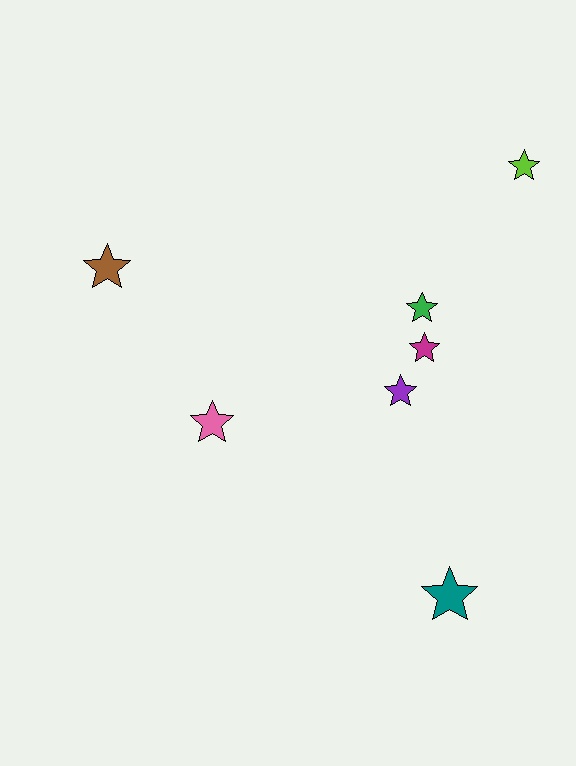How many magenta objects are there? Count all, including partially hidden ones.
There is 1 magenta object.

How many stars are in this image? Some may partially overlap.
There are 7 stars.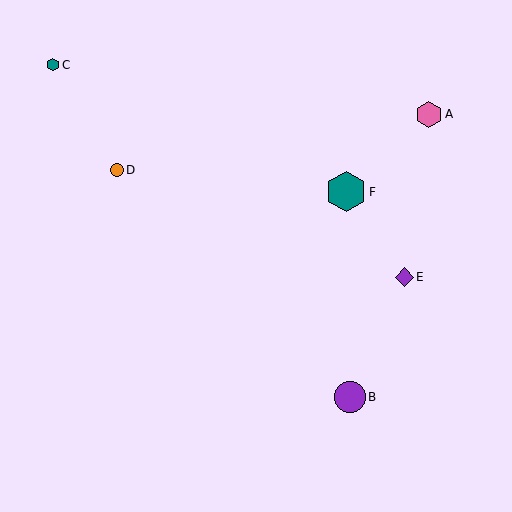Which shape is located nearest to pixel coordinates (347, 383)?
The purple circle (labeled B) at (350, 397) is nearest to that location.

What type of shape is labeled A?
Shape A is a pink hexagon.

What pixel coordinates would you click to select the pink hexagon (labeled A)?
Click at (429, 114) to select the pink hexagon A.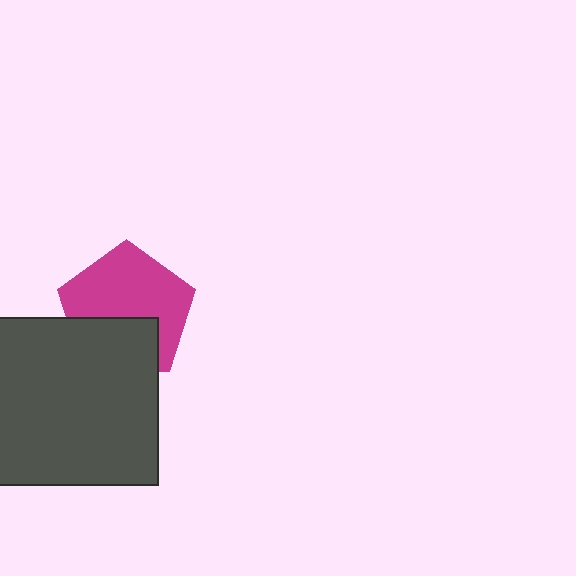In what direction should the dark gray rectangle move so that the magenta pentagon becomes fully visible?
The dark gray rectangle should move down. That is the shortest direction to clear the overlap and leave the magenta pentagon fully visible.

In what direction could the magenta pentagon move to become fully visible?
The magenta pentagon could move up. That would shift it out from behind the dark gray rectangle entirely.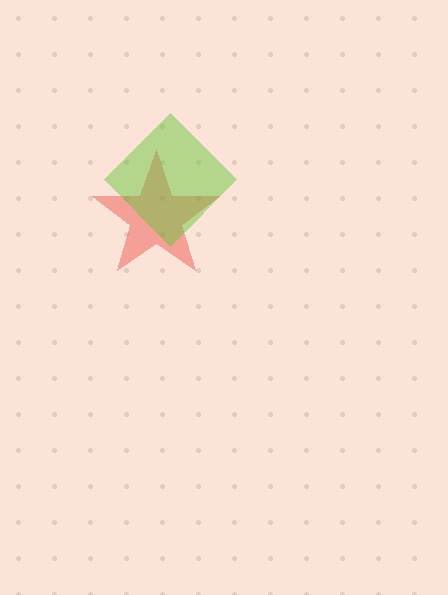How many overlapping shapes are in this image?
There are 2 overlapping shapes in the image.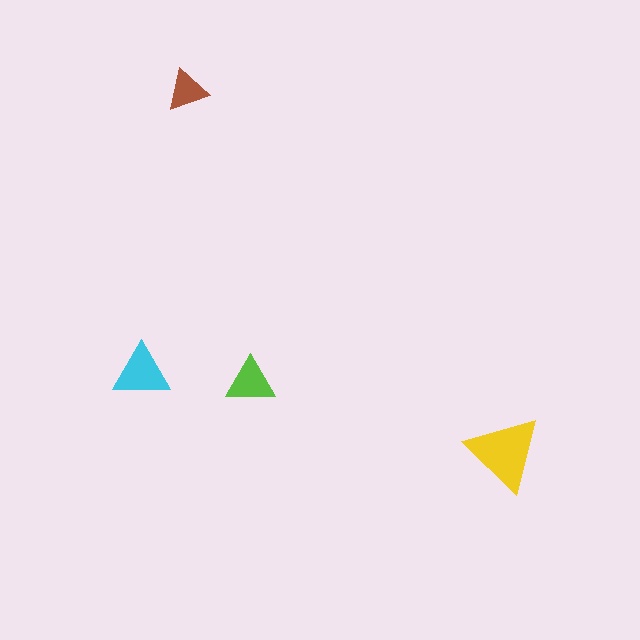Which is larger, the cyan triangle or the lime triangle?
The cyan one.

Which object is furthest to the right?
The yellow triangle is rightmost.